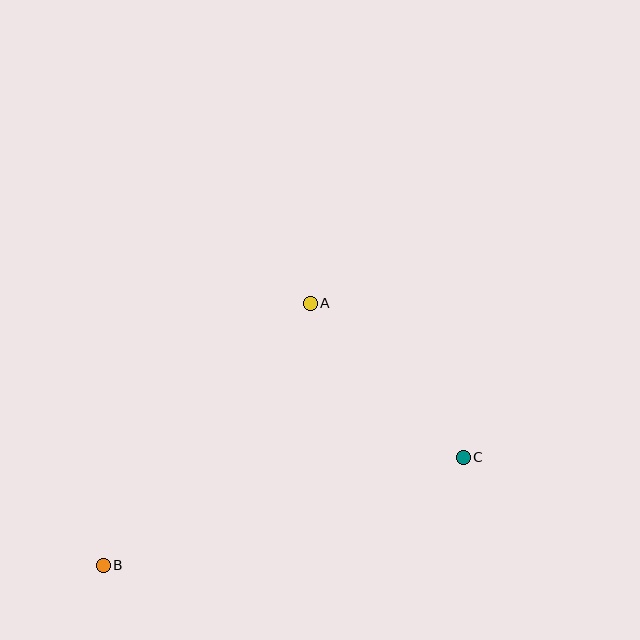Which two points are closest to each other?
Points A and C are closest to each other.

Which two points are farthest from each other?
Points B and C are farthest from each other.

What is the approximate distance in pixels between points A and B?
The distance between A and B is approximately 334 pixels.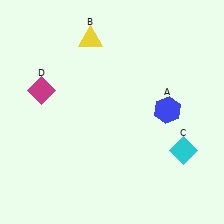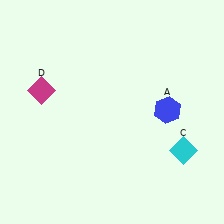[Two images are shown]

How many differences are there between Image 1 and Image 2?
There is 1 difference between the two images.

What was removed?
The yellow triangle (B) was removed in Image 2.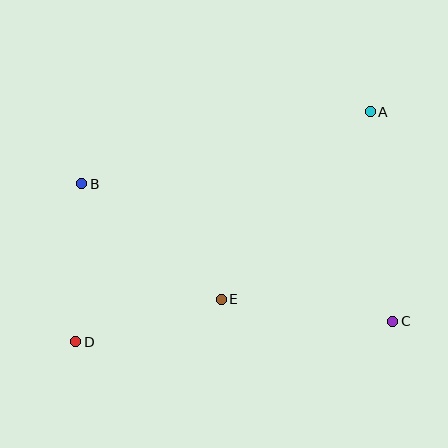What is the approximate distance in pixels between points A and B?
The distance between A and B is approximately 297 pixels.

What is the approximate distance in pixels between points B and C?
The distance between B and C is approximately 340 pixels.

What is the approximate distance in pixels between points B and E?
The distance between B and E is approximately 181 pixels.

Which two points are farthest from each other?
Points A and D are farthest from each other.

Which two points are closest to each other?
Points D and E are closest to each other.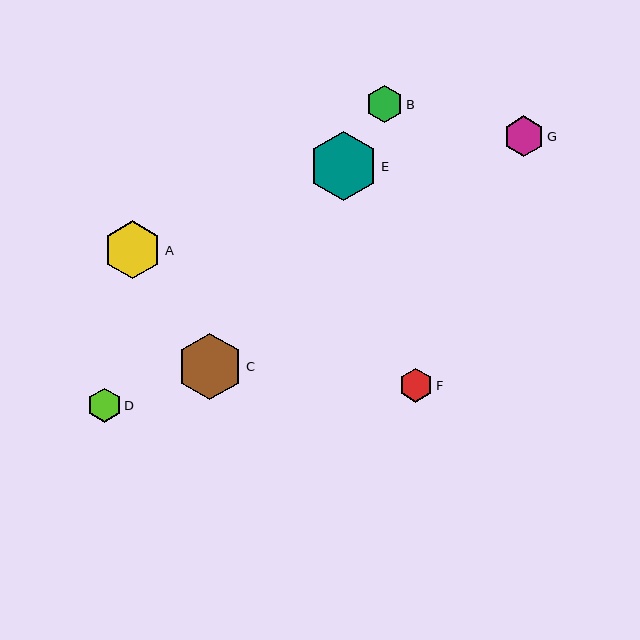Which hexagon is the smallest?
Hexagon D is the smallest with a size of approximately 34 pixels.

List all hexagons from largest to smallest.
From largest to smallest: E, C, A, G, B, F, D.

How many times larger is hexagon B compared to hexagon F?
Hexagon B is approximately 1.1 times the size of hexagon F.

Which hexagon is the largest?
Hexagon E is the largest with a size of approximately 69 pixels.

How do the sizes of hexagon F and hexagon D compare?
Hexagon F and hexagon D are approximately the same size.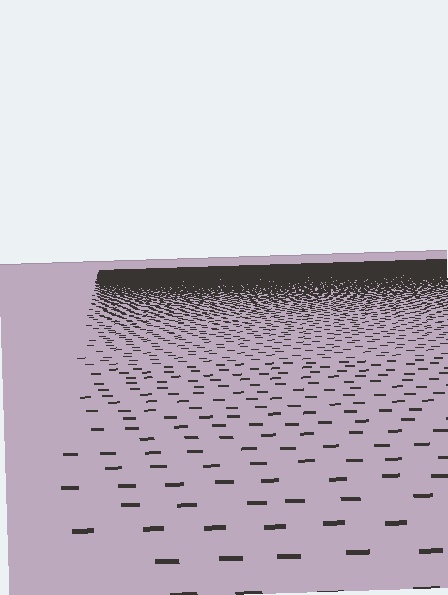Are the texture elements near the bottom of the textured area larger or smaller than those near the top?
Larger. Near the bottom, elements are closer to the viewer and appear at a bigger on-screen size.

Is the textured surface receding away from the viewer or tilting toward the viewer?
The surface is receding away from the viewer. Texture elements get smaller and denser toward the top.